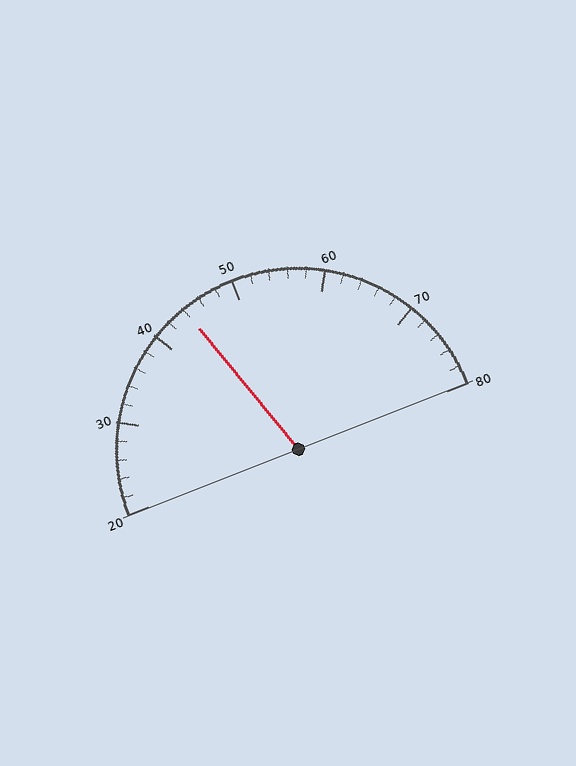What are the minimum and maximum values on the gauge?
The gauge ranges from 20 to 80.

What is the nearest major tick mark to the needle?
The nearest major tick mark is 40.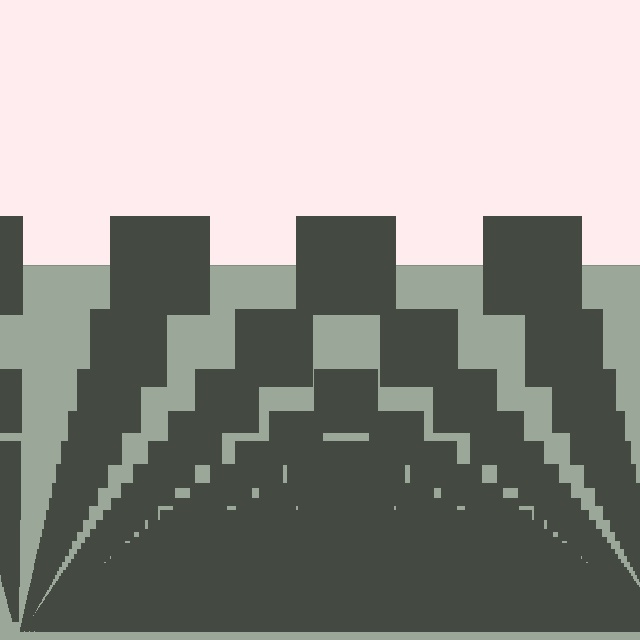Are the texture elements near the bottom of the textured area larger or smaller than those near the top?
Smaller. The gradient is inverted — elements near the bottom are smaller and denser.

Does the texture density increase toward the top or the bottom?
Density increases toward the bottom.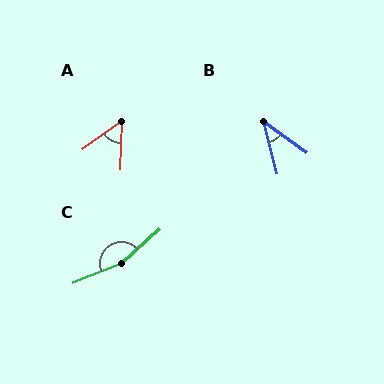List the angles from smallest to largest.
B (40°), A (53°), C (160°).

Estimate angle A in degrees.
Approximately 53 degrees.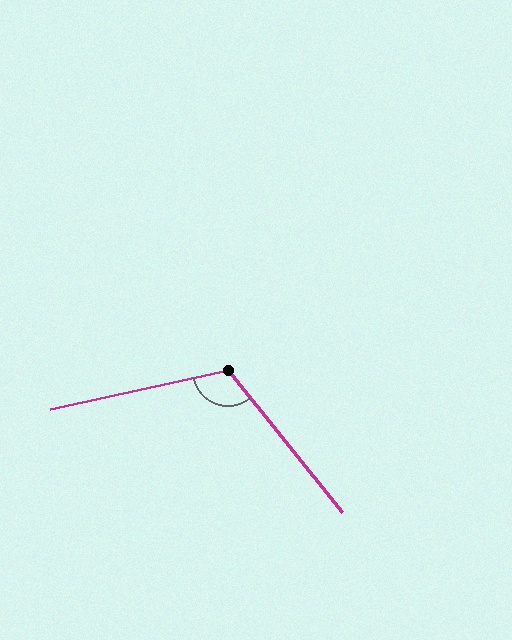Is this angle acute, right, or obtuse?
It is obtuse.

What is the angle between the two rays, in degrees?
Approximately 116 degrees.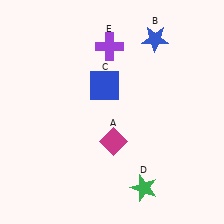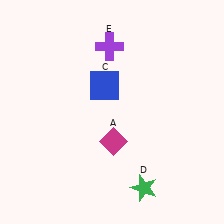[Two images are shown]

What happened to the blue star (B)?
The blue star (B) was removed in Image 2. It was in the top-right area of Image 1.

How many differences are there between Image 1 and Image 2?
There is 1 difference between the two images.